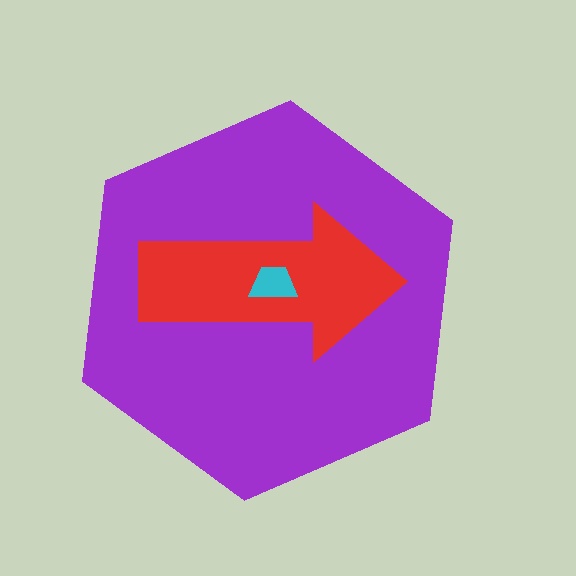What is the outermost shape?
The purple hexagon.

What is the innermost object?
The cyan trapezoid.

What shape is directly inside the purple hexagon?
The red arrow.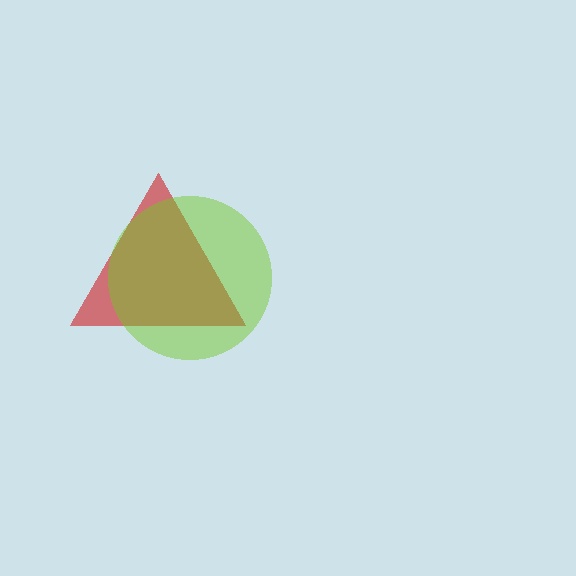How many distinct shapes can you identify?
There are 2 distinct shapes: a red triangle, a lime circle.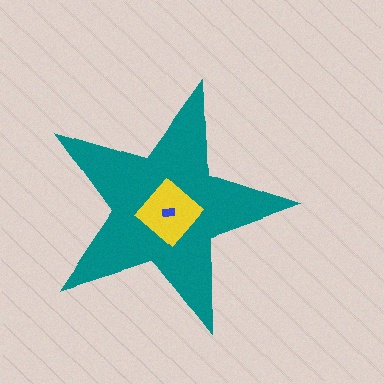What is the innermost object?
The blue rectangle.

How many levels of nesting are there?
3.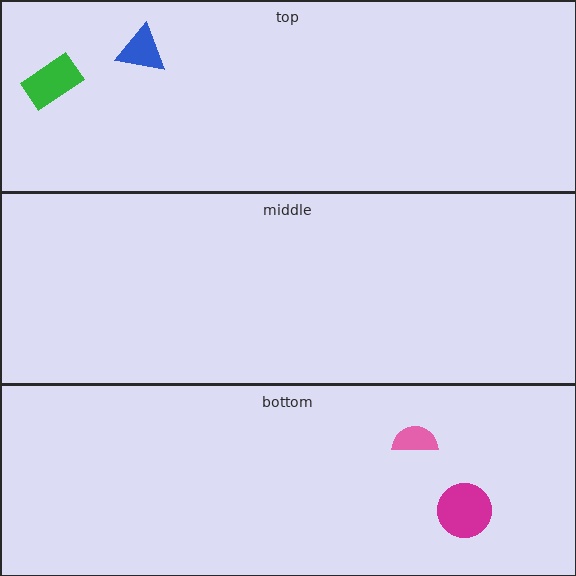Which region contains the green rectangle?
The top region.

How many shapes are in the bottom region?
2.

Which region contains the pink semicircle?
The bottom region.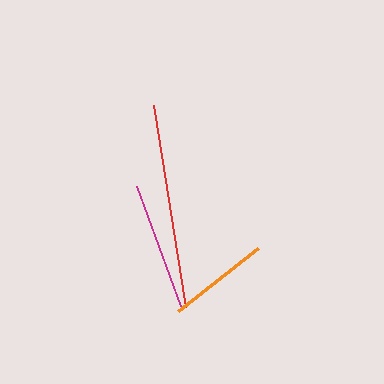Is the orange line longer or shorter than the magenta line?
The magenta line is longer than the orange line.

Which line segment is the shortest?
The orange line is the shortest at approximately 102 pixels.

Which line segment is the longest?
The red line is the longest at approximately 205 pixels.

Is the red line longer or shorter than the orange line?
The red line is longer than the orange line.